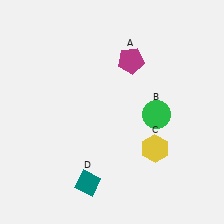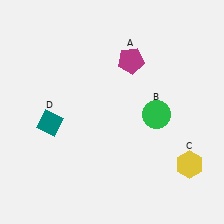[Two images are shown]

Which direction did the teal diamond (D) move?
The teal diamond (D) moved up.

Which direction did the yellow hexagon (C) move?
The yellow hexagon (C) moved right.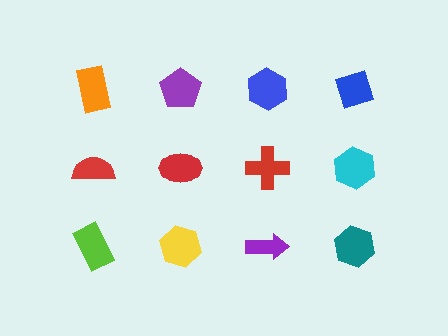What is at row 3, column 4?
A teal hexagon.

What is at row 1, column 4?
A blue diamond.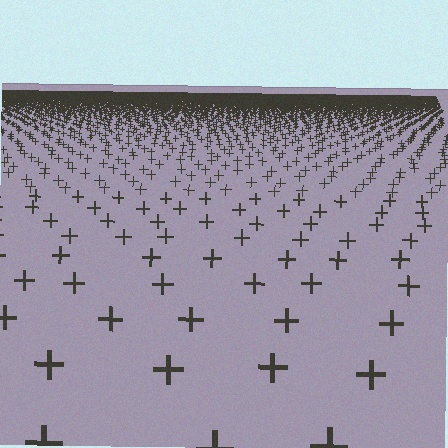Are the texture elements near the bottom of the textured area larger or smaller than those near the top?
Larger. Near the bottom, elements are closer to the viewer and appear at a bigger on-screen size.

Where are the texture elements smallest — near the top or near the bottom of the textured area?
Near the top.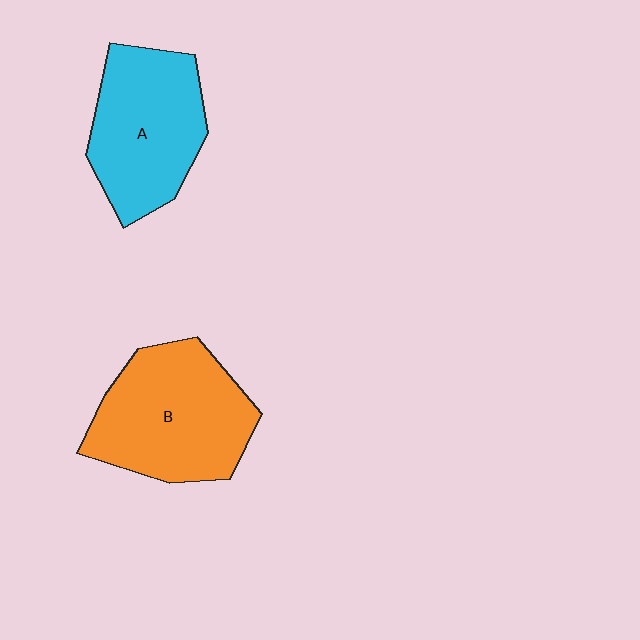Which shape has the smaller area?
Shape A (cyan).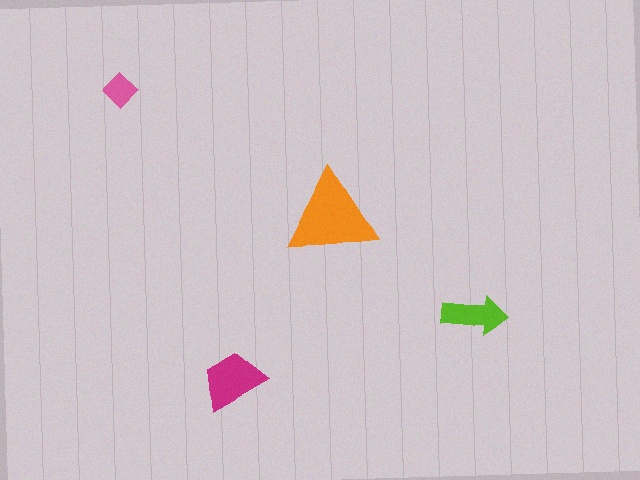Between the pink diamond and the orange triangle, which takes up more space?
The orange triangle.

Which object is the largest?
The orange triangle.